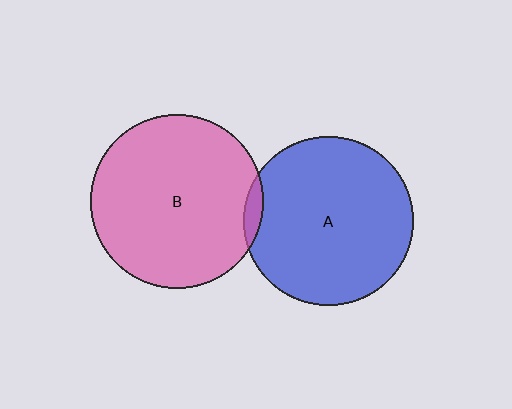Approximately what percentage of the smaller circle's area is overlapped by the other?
Approximately 5%.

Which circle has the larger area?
Circle B (pink).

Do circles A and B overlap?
Yes.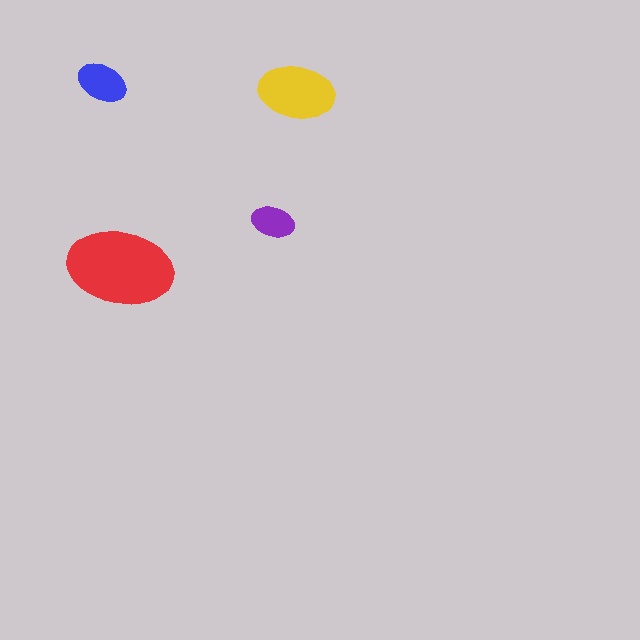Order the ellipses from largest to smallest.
the red one, the yellow one, the blue one, the purple one.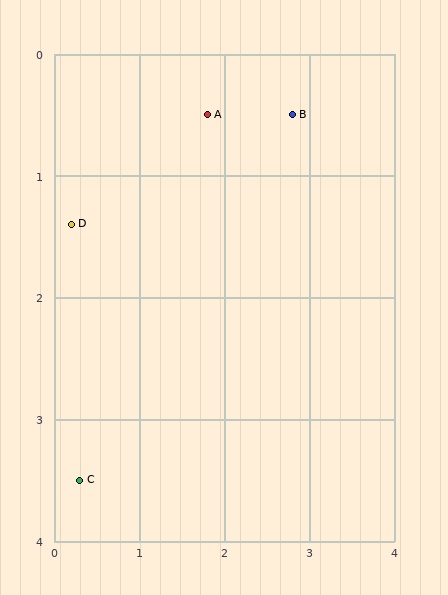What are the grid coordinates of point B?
Point B is at approximately (2.8, 0.5).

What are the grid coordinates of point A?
Point A is at approximately (1.8, 0.5).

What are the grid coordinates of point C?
Point C is at approximately (0.3, 3.5).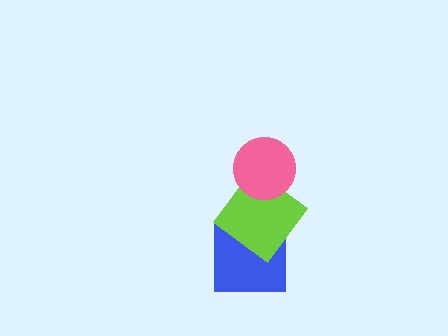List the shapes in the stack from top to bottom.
From top to bottom: the pink circle, the lime diamond, the blue square.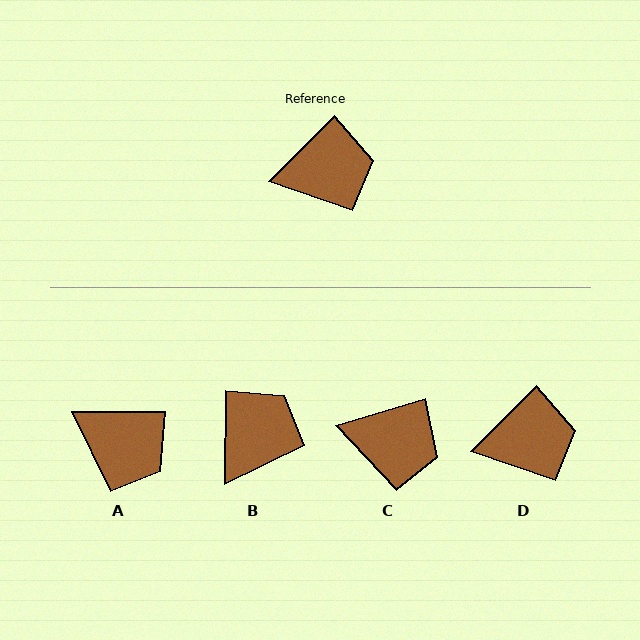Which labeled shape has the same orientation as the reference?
D.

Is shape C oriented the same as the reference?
No, it is off by about 29 degrees.